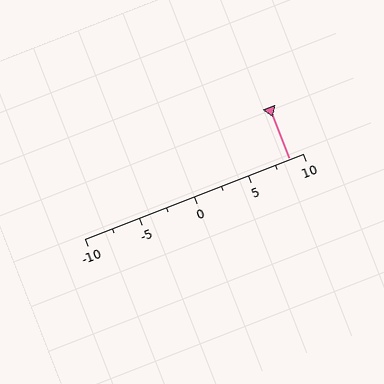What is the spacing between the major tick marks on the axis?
The major ticks are spaced 5 apart.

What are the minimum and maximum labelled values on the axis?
The axis runs from -10 to 10.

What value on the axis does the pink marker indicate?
The marker indicates approximately 8.8.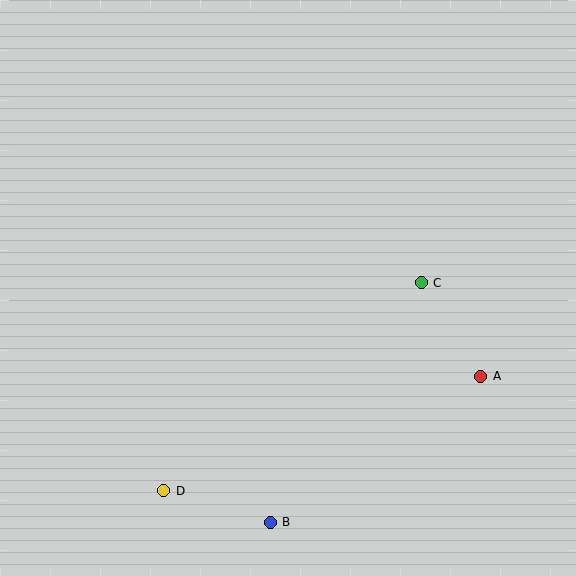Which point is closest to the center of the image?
Point C at (421, 283) is closest to the center.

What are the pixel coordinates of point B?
Point B is at (270, 522).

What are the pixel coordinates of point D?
Point D is at (164, 491).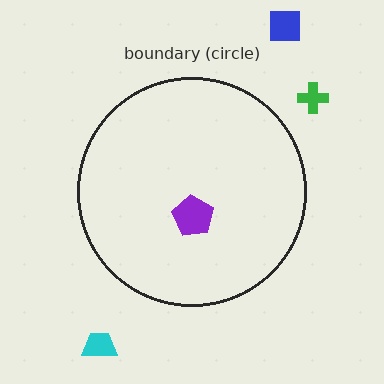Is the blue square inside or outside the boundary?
Outside.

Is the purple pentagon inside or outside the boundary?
Inside.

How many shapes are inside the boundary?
1 inside, 3 outside.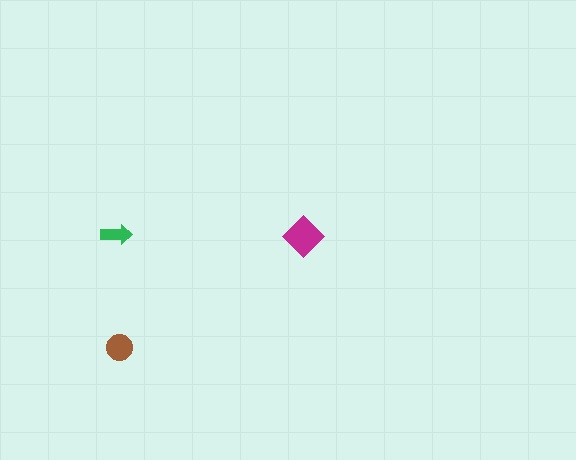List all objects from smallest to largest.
The green arrow, the brown circle, the magenta diamond.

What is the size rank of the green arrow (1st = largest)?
3rd.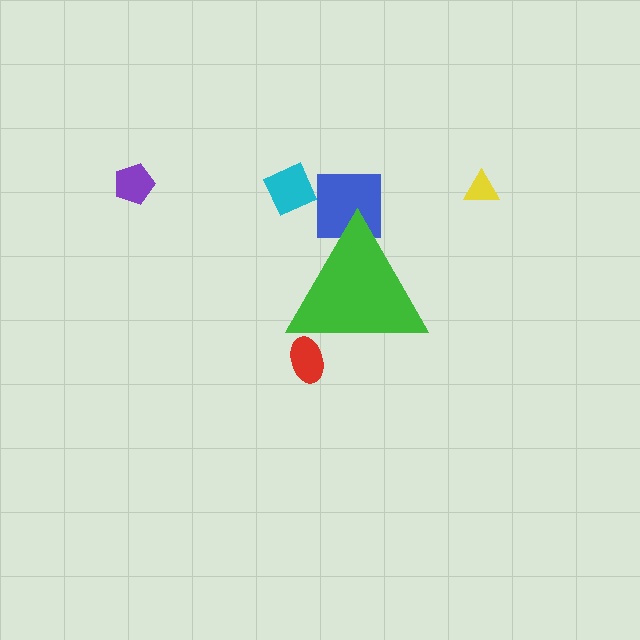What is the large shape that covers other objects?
A green triangle.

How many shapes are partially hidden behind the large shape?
2 shapes are partially hidden.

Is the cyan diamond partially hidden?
No, the cyan diamond is fully visible.